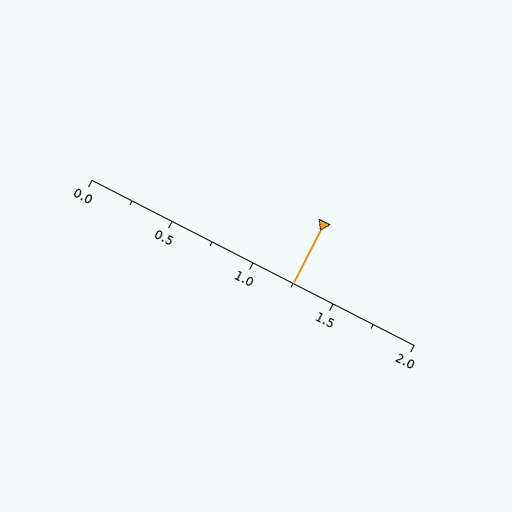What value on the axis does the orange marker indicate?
The marker indicates approximately 1.25.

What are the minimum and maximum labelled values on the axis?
The axis runs from 0.0 to 2.0.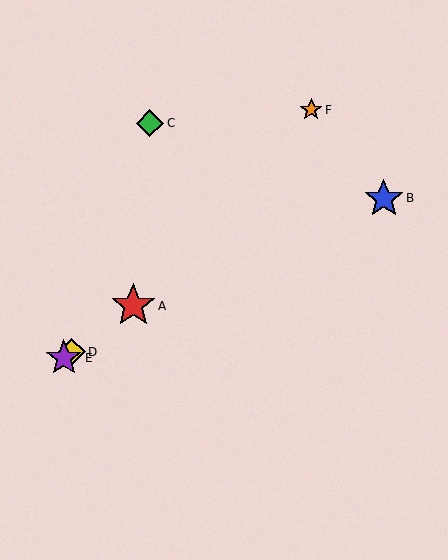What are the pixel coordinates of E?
Object E is at (64, 358).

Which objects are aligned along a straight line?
Objects A, D, E are aligned along a straight line.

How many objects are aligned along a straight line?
3 objects (A, D, E) are aligned along a straight line.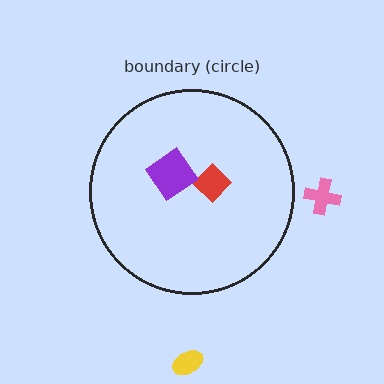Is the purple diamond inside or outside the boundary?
Inside.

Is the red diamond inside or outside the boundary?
Inside.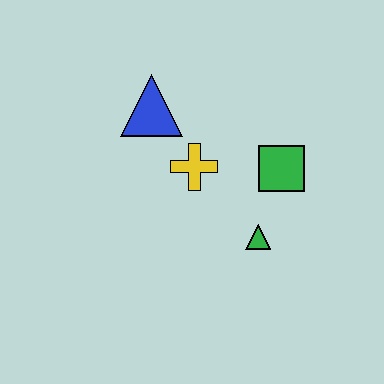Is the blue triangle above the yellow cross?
Yes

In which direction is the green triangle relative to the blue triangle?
The green triangle is below the blue triangle.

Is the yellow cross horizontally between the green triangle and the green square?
No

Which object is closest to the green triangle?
The green square is closest to the green triangle.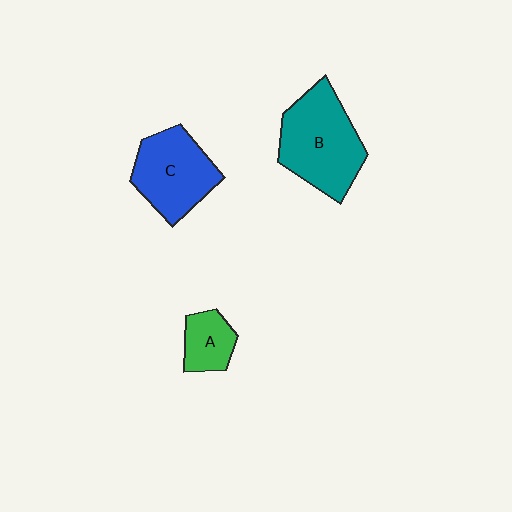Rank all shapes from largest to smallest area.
From largest to smallest: B (teal), C (blue), A (green).